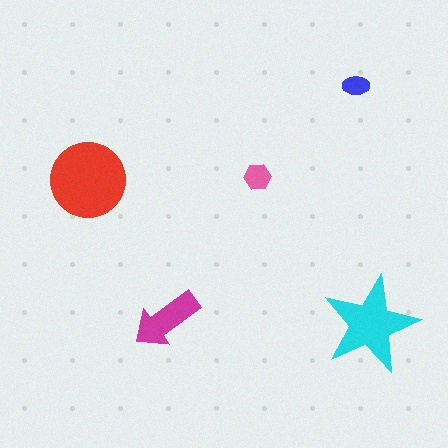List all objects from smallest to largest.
The blue ellipse, the pink hexagon, the magenta arrow, the cyan star, the red circle.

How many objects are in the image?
There are 5 objects in the image.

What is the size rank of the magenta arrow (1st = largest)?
3rd.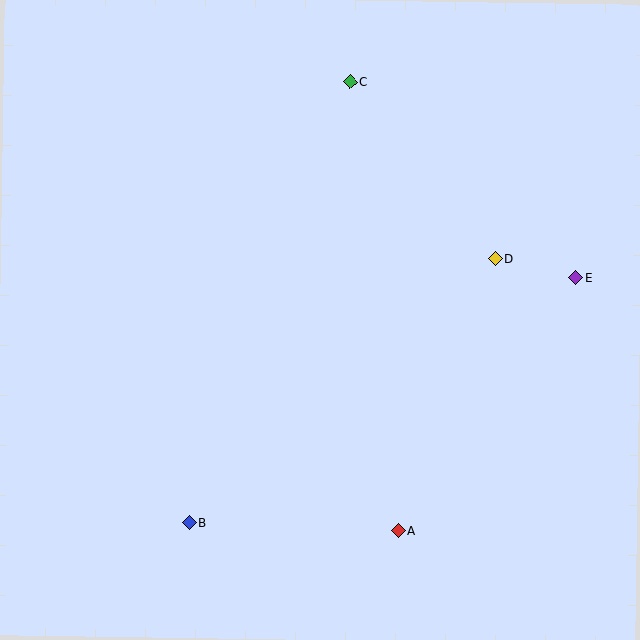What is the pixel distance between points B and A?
The distance between B and A is 209 pixels.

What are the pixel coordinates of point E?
Point E is at (575, 278).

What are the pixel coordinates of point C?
Point C is at (350, 81).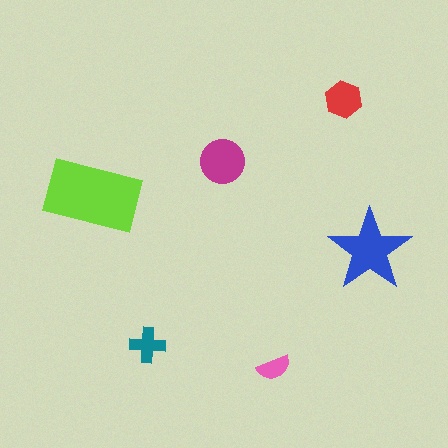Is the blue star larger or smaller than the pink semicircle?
Larger.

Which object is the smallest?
The pink semicircle.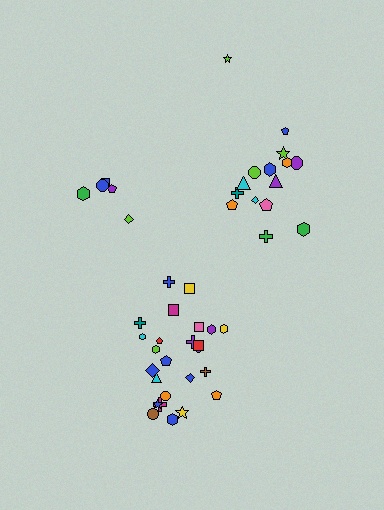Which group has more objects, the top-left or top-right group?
The top-right group.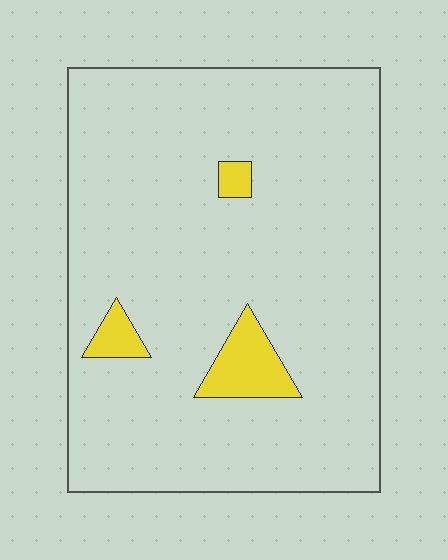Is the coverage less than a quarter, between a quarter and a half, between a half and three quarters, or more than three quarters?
Less than a quarter.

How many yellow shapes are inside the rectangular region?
3.